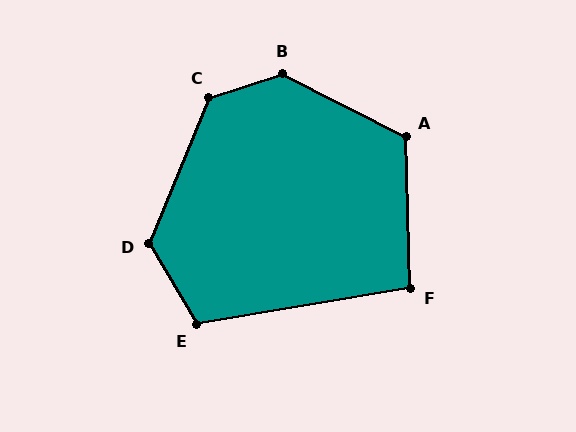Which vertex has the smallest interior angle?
F, at approximately 98 degrees.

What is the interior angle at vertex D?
Approximately 127 degrees (obtuse).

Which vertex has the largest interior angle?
B, at approximately 135 degrees.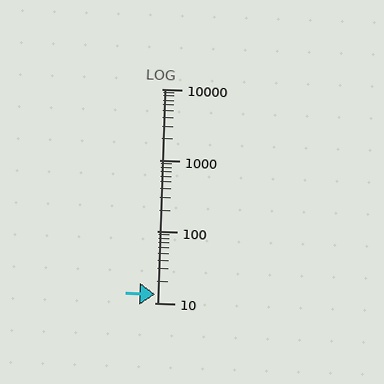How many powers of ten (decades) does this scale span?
The scale spans 3 decades, from 10 to 10000.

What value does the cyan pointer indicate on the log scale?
The pointer indicates approximately 13.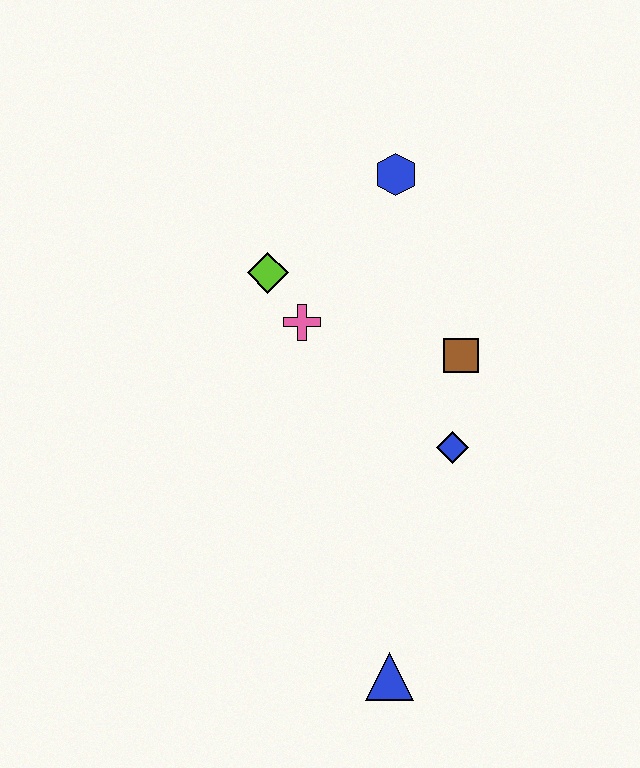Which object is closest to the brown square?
The blue diamond is closest to the brown square.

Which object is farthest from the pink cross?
The blue triangle is farthest from the pink cross.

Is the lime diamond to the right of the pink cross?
No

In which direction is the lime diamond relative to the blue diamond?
The lime diamond is to the left of the blue diamond.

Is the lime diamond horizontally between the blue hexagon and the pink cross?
No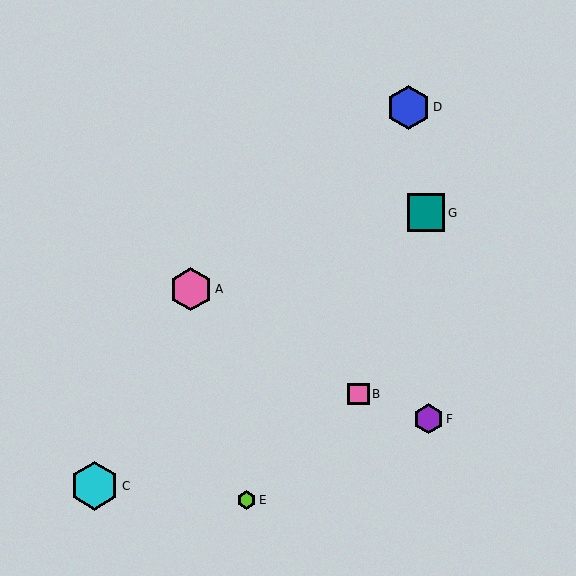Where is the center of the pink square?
The center of the pink square is at (359, 394).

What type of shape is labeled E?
Shape E is a lime hexagon.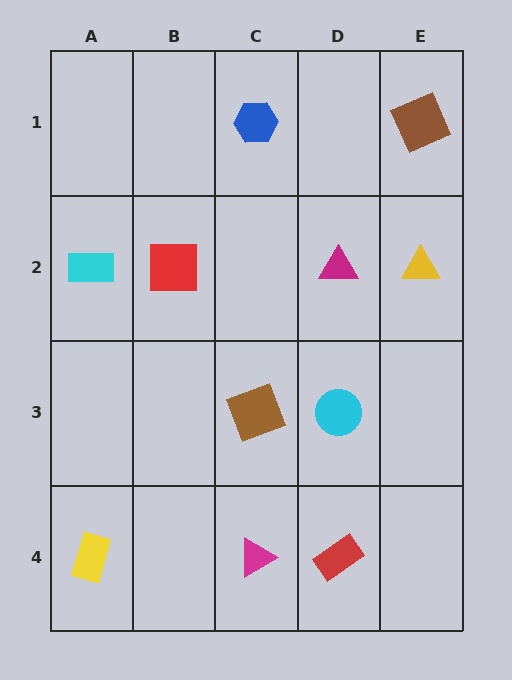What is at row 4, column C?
A magenta triangle.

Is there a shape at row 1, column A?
No, that cell is empty.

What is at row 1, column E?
A brown square.